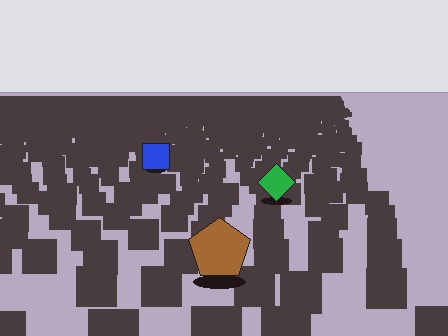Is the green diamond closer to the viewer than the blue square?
Yes. The green diamond is closer — you can tell from the texture gradient: the ground texture is coarser near it.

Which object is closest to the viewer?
The brown pentagon is closest. The texture marks near it are larger and more spread out.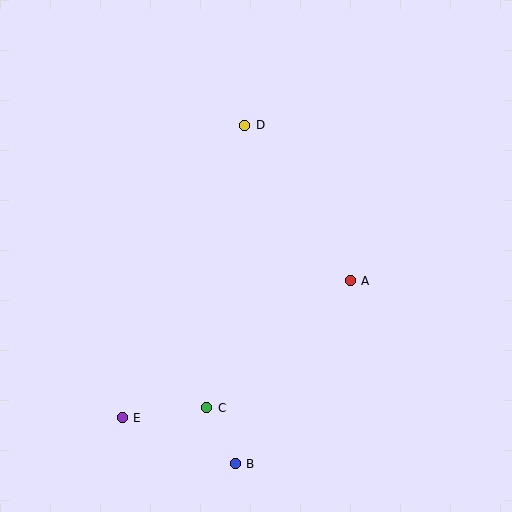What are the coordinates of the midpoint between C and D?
The midpoint between C and D is at (226, 267).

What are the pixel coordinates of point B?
Point B is at (235, 464).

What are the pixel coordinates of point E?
Point E is at (122, 418).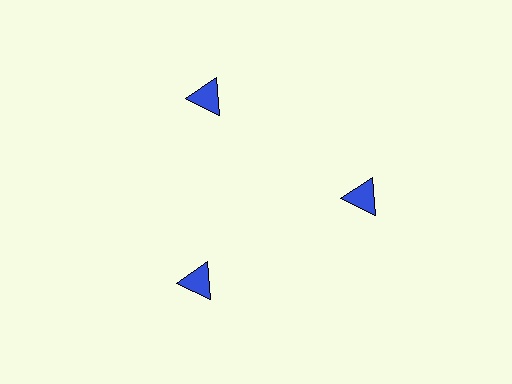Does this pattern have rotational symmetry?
Yes, this pattern has 3-fold rotational symmetry. It looks the same after rotating 120 degrees around the center.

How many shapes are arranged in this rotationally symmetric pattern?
There are 3 shapes, arranged in 3 groups of 1.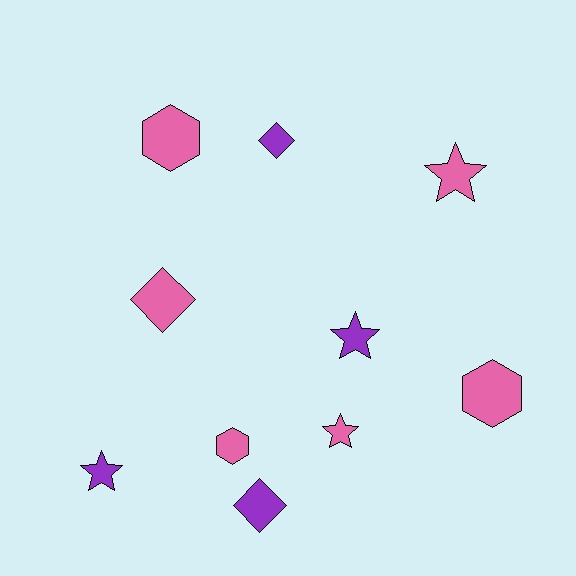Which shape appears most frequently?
Star, with 4 objects.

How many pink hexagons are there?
There are 3 pink hexagons.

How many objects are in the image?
There are 10 objects.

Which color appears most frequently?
Pink, with 6 objects.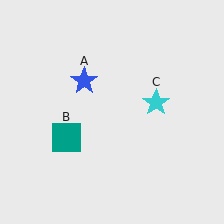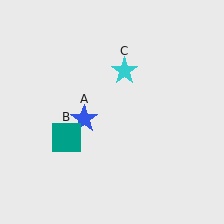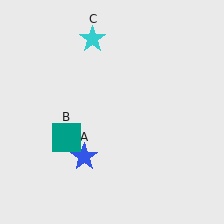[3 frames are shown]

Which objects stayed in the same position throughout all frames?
Teal square (object B) remained stationary.